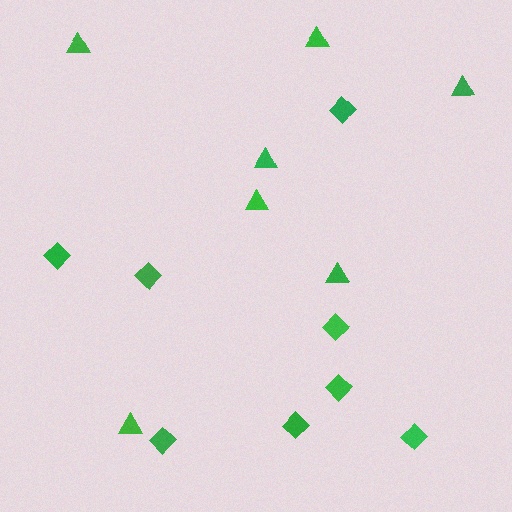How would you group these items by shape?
There are 2 groups: one group of diamonds (8) and one group of triangles (7).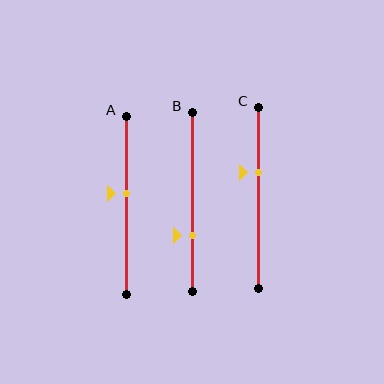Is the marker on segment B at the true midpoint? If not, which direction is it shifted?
No, the marker on segment B is shifted downward by about 19% of the segment length.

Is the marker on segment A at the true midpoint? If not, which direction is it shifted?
No, the marker on segment A is shifted upward by about 7% of the segment length.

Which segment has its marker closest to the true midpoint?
Segment A has its marker closest to the true midpoint.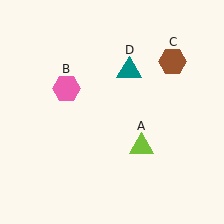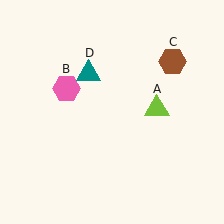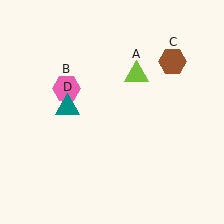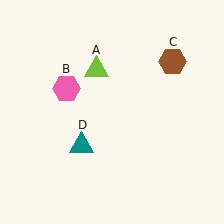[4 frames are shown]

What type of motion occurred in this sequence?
The lime triangle (object A), teal triangle (object D) rotated counterclockwise around the center of the scene.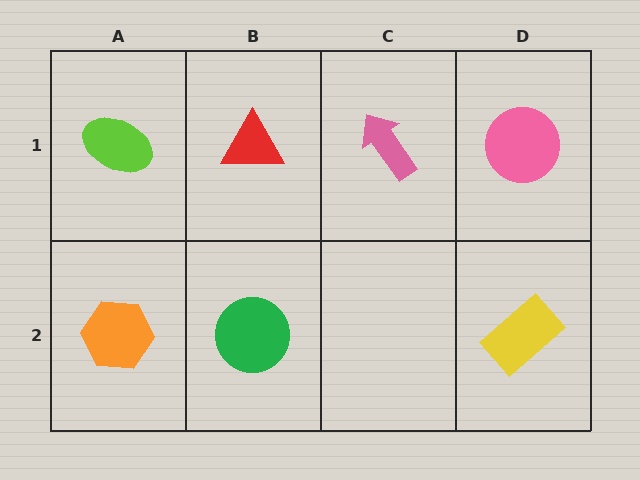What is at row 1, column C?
A pink arrow.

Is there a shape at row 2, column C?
No, that cell is empty.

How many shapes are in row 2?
3 shapes.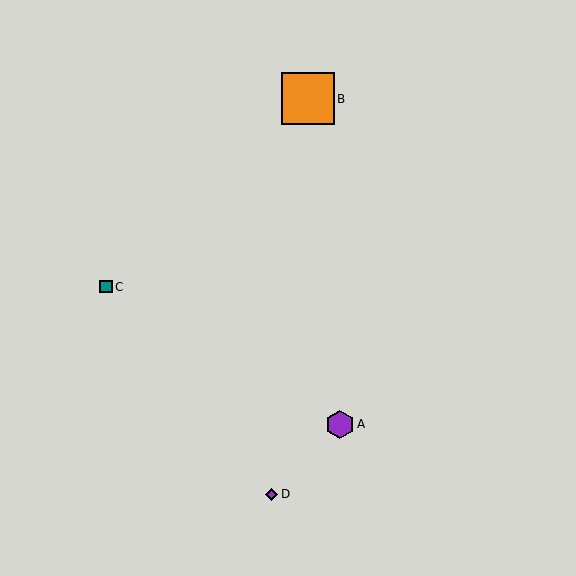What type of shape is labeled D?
Shape D is a purple diamond.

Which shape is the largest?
The orange square (labeled B) is the largest.